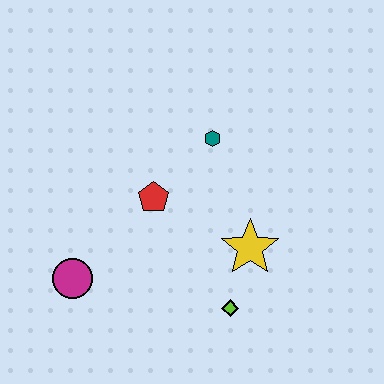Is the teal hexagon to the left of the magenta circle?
No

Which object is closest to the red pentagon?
The teal hexagon is closest to the red pentagon.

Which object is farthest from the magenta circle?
The teal hexagon is farthest from the magenta circle.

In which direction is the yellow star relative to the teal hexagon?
The yellow star is below the teal hexagon.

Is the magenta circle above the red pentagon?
No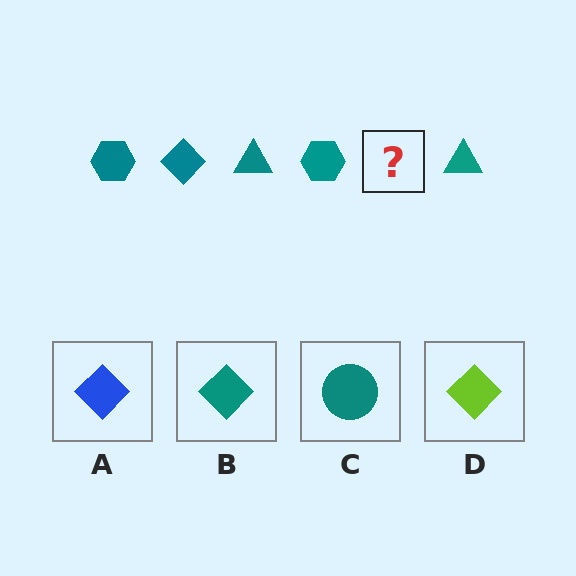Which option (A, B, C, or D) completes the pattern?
B.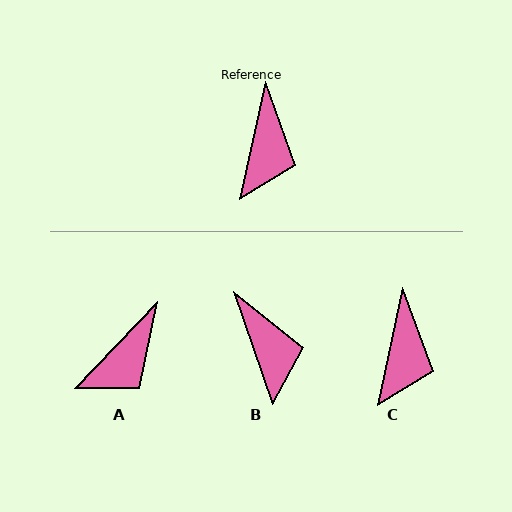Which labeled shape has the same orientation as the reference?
C.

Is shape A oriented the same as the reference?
No, it is off by about 31 degrees.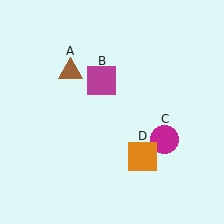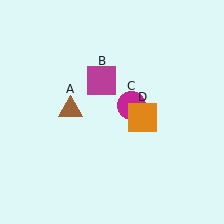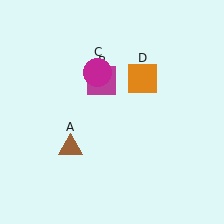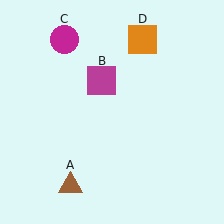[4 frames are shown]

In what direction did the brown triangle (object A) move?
The brown triangle (object A) moved down.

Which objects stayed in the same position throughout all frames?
Magenta square (object B) remained stationary.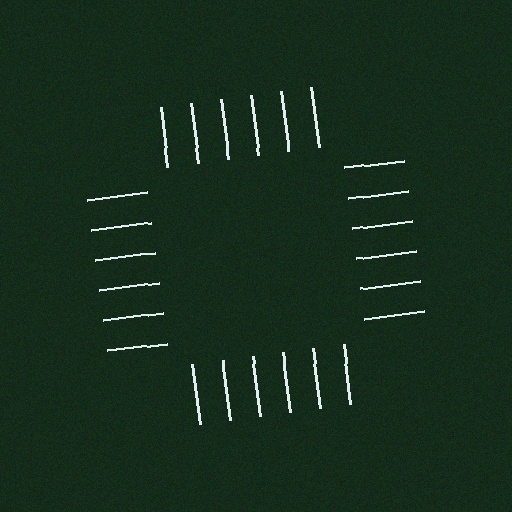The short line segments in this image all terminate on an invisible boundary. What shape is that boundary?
An illusory square — the line segments terminate on its edges but no continuous stroke is drawn.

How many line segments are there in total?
24 — 6 along each of the 4 edges.